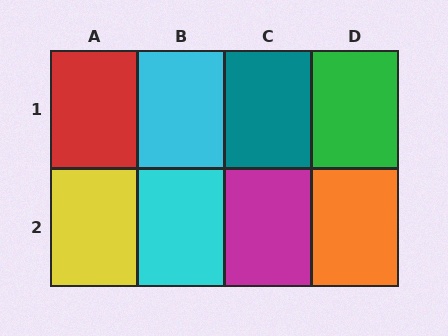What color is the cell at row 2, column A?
Yellow.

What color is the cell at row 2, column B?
Cyan.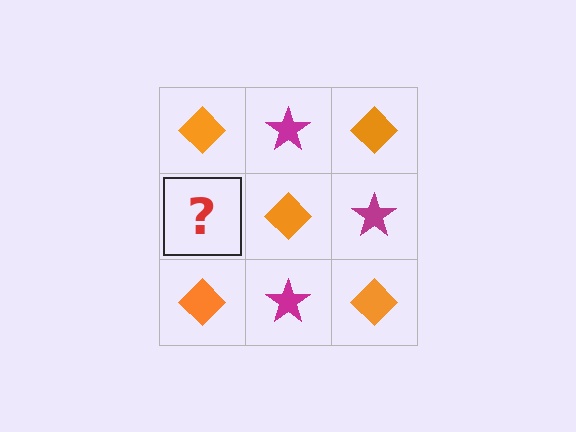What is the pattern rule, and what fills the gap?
The rule is that it alternates orange diamond and magenta star in a checkerboard pattern. The gap should be filled with a magenta star.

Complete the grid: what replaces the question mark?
The question mark should be replaced with a magenta star.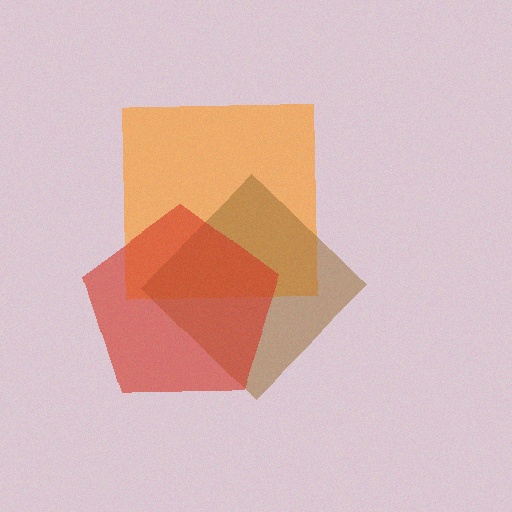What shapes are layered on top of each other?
The layered shapes are: an orange square, a brown diamond, a red pentagon.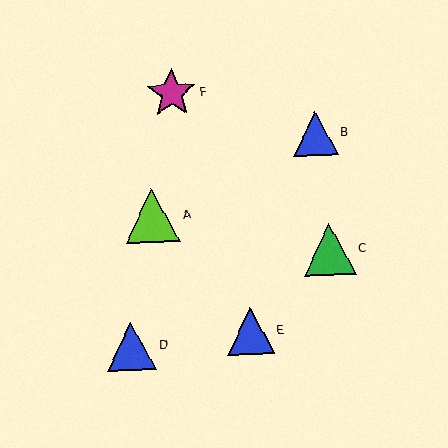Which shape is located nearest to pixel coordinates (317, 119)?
The blue triangle (labeled B) at (315, 134) is nearest to that location.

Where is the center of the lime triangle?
The center of the lime triangle is at (152, 216).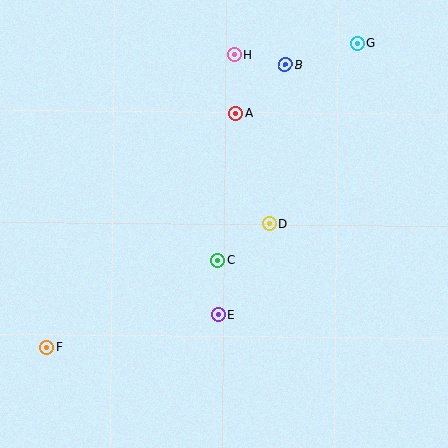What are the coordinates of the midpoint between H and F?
The midpoint between H and F is at (140, 201).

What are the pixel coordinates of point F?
Point F is at (47, 347).